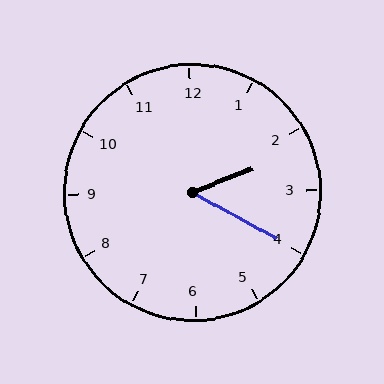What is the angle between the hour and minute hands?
Approximately 50 degrees.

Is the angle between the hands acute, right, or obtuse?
It is acute.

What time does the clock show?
2:20.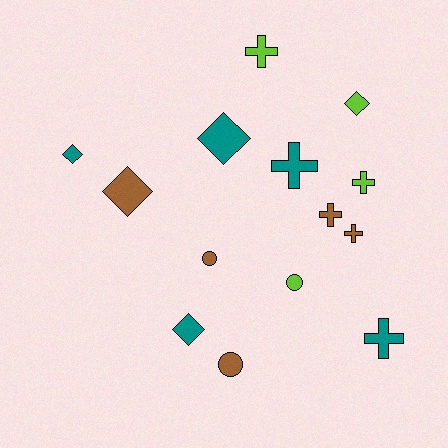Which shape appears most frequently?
Cross, with 6 objects.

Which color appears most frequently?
Teal, with 5 objects.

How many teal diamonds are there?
There are 3 teal diamonds.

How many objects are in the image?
There are 14 objects.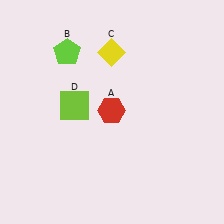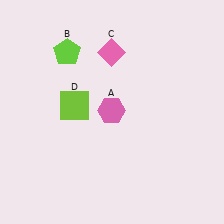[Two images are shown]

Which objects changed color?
A changed from red to pink. C changed from yellow to pink.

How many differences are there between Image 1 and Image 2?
There are 2 differences between the two images.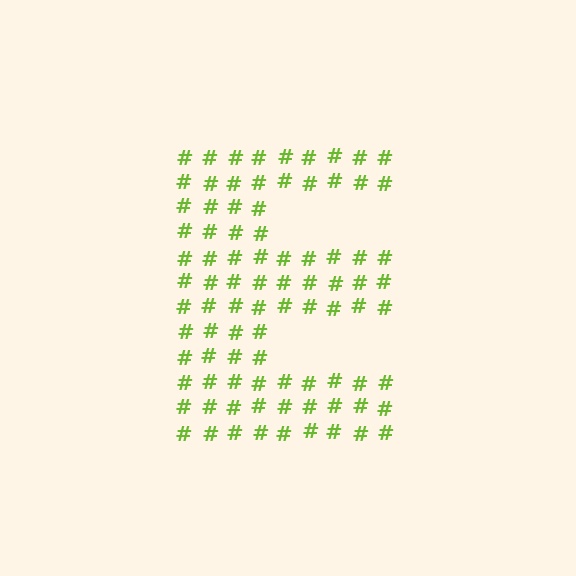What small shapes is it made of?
It is made of small hash symbols.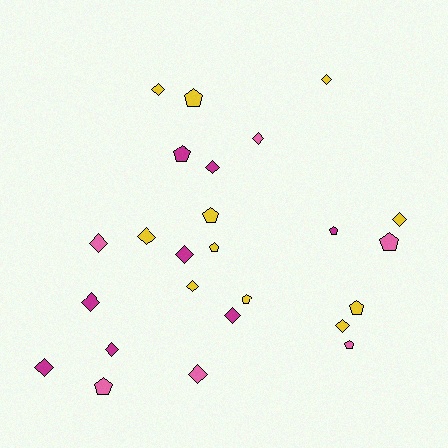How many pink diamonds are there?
There are 3 pink diamonds.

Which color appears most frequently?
Yellow, with 11 objects.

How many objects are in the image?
There are 25 objects.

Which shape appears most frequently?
Diamond, with 15 objects.